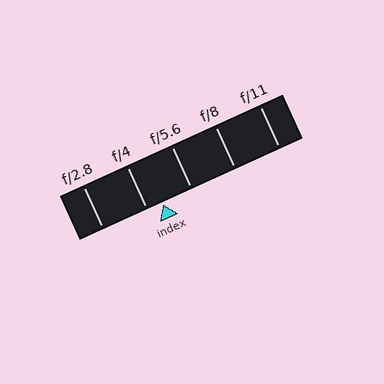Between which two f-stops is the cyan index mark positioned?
The index mark is between f/4 and f/5.6.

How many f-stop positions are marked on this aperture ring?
There are 5 f-stop positions marked.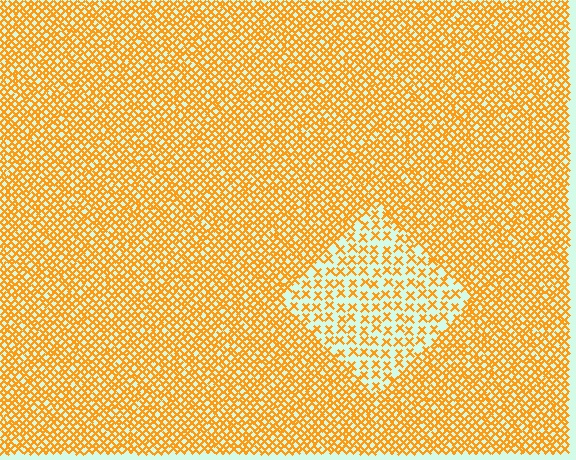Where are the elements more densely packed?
The elements are more densely packed outside the diamond boundary.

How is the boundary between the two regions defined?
The boundary is defined by a change in element density (approximately 2.3x ratio). All elements are the same color, size, and shape.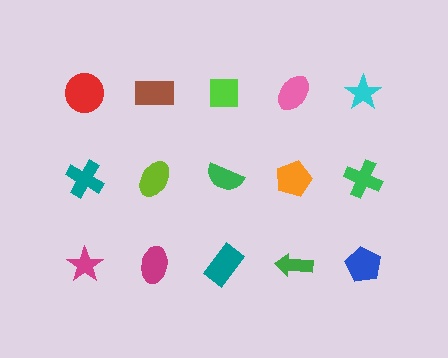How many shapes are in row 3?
5 shapes.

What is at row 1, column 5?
A cyan star.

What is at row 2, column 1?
A teal cross.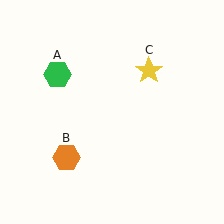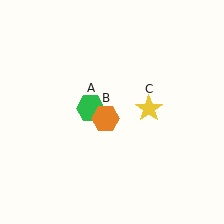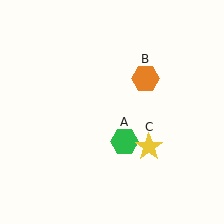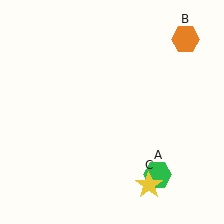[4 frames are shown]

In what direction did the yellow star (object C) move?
The yellow star (object C) moved down.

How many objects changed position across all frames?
3 objects changed position: green hexagon (object A), orange hexagon (object B), yellow star (object C).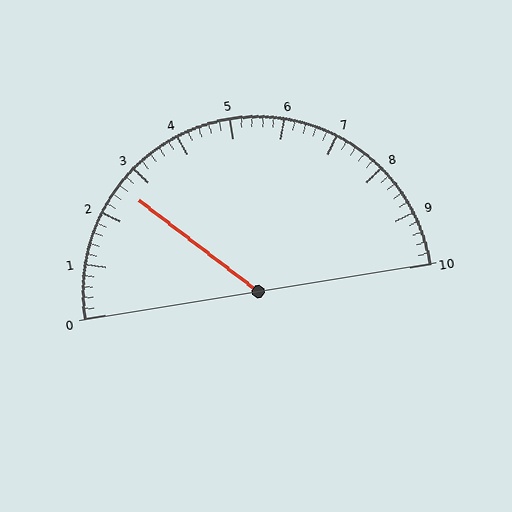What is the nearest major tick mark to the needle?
The nearest major tick mark is 3.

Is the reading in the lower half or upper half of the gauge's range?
The reading is in the lower half of the range (0 to 10).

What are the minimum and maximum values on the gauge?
The gauge ranges from 0 to 10.